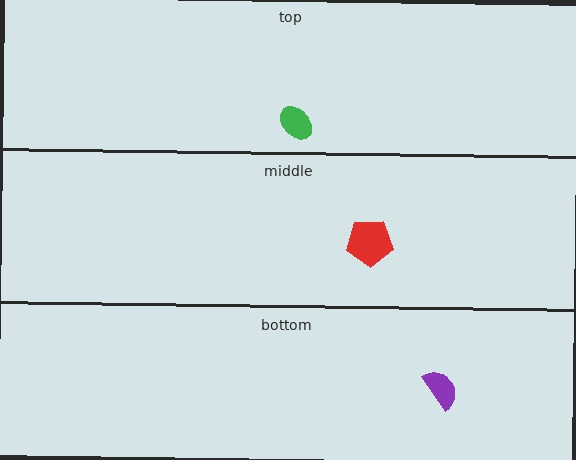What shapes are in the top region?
The green ellipse.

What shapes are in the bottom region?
The purple semicircle.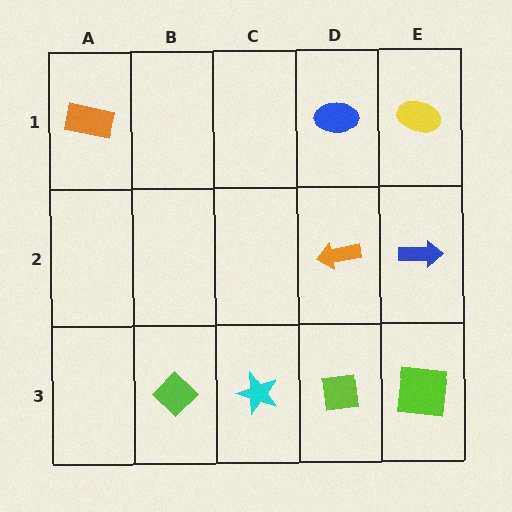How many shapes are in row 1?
3 shapes.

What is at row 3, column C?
A cyan star.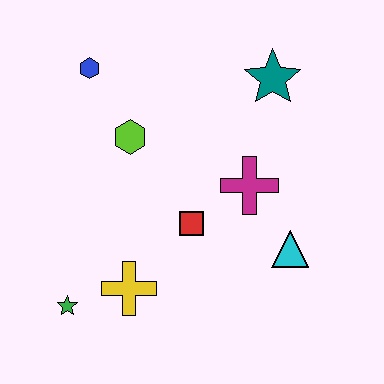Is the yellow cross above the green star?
Yes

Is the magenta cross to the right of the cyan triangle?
No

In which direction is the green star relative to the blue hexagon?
The green star is below the blue hexagon.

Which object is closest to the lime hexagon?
The blue hexagon is closest to the lime hexagon.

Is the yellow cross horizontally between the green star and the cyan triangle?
Yes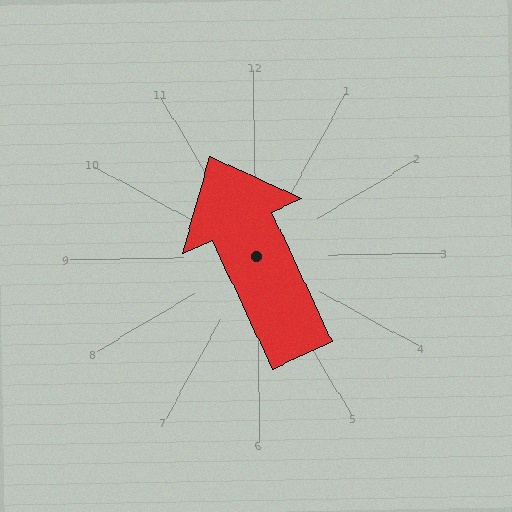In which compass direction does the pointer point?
Northwest.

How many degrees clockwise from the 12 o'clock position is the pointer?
Approximately 336 degrees.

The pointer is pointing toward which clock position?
Roughly 11 o'clock.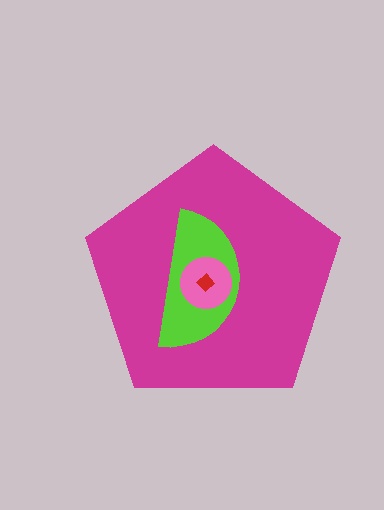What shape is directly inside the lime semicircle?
The pink circle.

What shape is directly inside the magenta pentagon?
The lime semicircle.